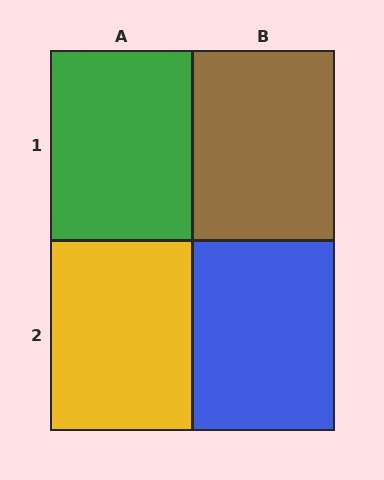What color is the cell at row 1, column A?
Green.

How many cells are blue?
1 cell is blue.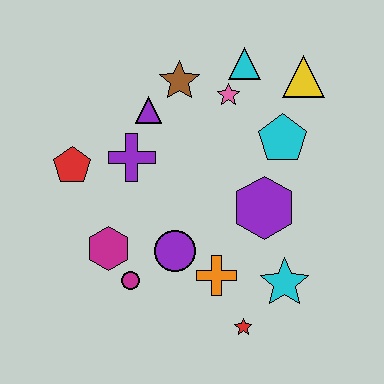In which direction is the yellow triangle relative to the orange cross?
The yellow triangle is above the orange cross.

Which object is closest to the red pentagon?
The purple cross is closest to the red pentagon.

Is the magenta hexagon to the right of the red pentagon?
Yes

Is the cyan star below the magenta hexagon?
Yes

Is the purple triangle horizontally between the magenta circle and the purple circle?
Yes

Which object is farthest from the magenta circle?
The yellow triangle is farthest from the magenta circle.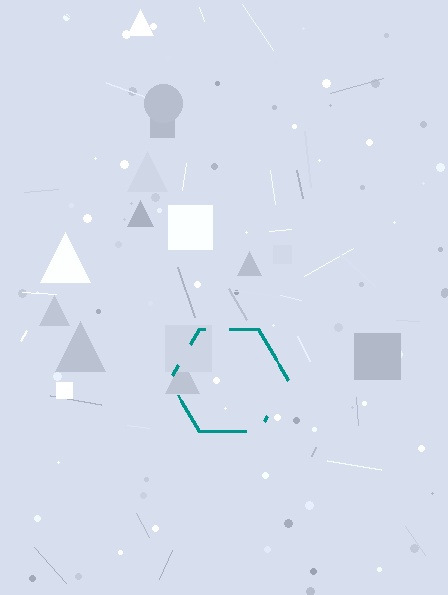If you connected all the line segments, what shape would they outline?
They would outline a hexagon.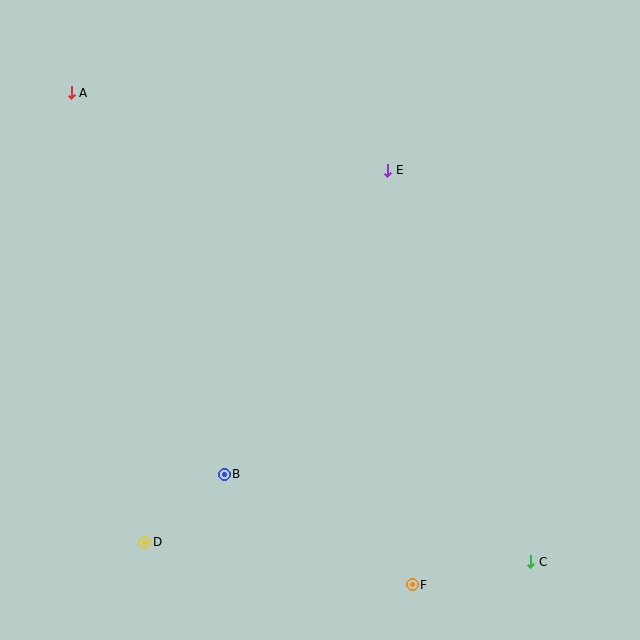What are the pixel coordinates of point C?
Point C is at (531, 562).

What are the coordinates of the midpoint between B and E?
The midpoint between B and E is at (306, 322).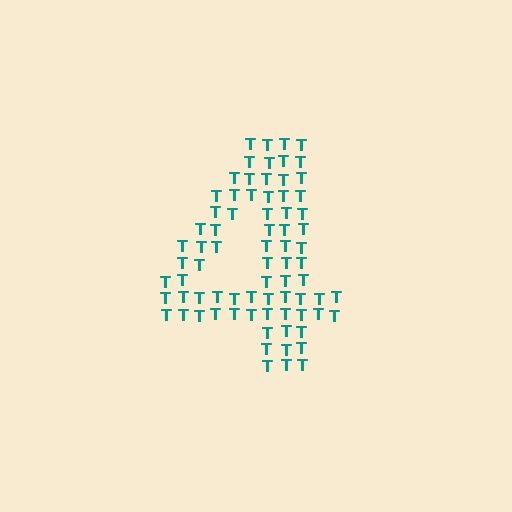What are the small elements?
The small elements are letter T's.